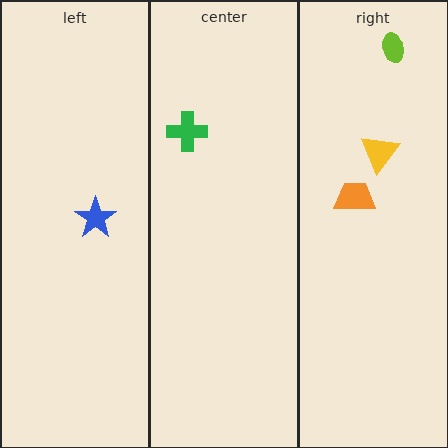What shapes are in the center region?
The green cross.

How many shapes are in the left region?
1.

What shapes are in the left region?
The blue star.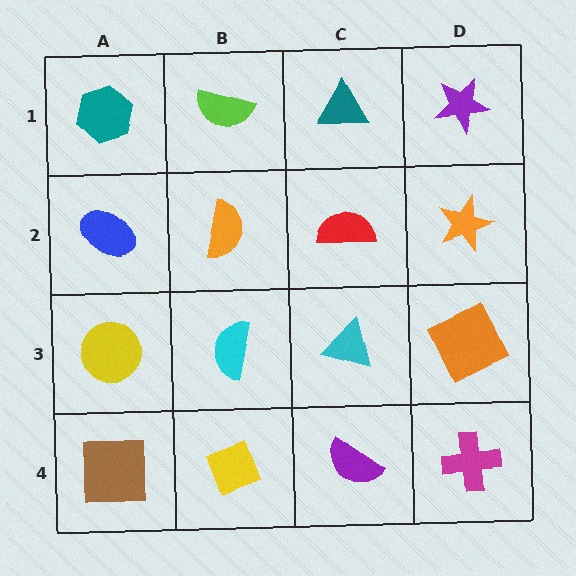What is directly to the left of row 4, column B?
A brown square.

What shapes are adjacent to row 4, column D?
An orange square (row 3, column D), a purple semicircle (row 4, column C).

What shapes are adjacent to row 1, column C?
A red semicircle (row 2, column C), a lime semicircle (row 1, column B), a purple star (row 1, column D).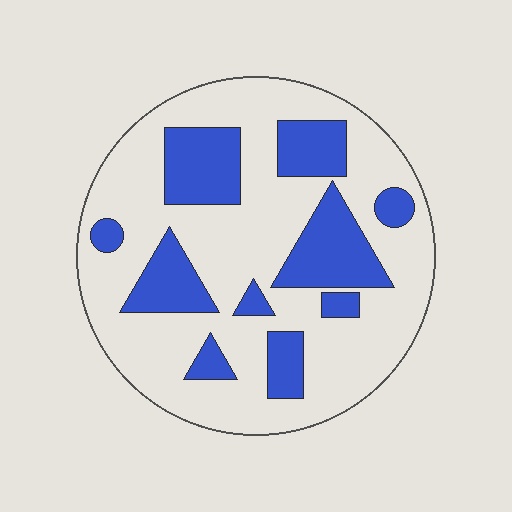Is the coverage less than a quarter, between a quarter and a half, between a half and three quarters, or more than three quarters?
Between a quarter and a half.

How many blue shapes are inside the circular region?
10.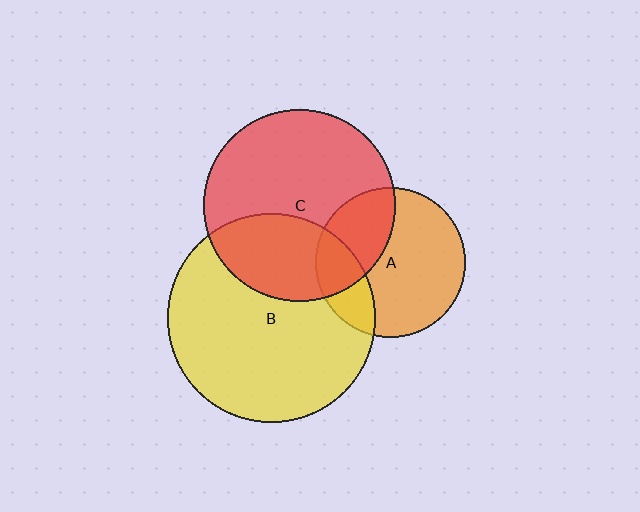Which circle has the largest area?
Circle B (yellow).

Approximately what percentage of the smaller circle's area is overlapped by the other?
Approximately 20%.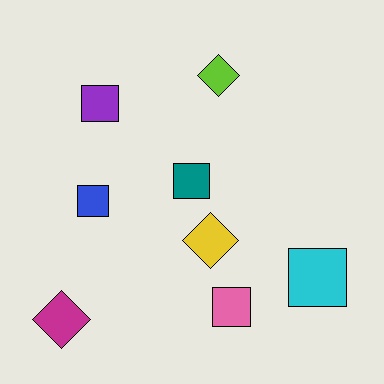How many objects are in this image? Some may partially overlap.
There are 8 objects.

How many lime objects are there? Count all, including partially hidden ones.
There is 1 lime object.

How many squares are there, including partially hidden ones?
There are 5 squares.